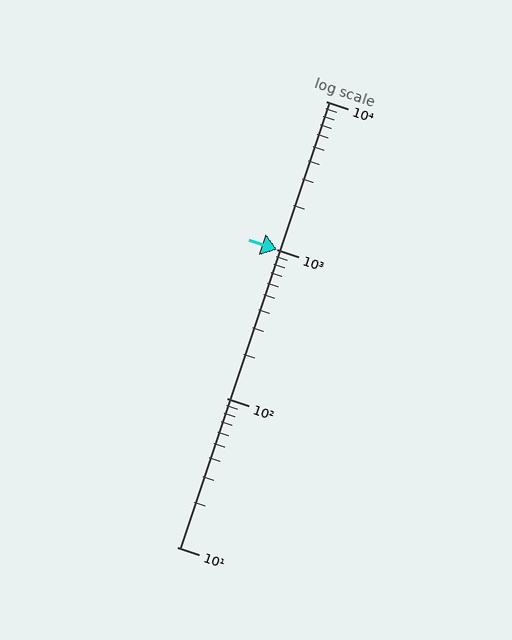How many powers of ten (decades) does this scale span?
The scale spans 3 decades, from 10 to 10000.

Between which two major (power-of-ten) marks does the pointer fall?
The pointer is between 1000 and 10000.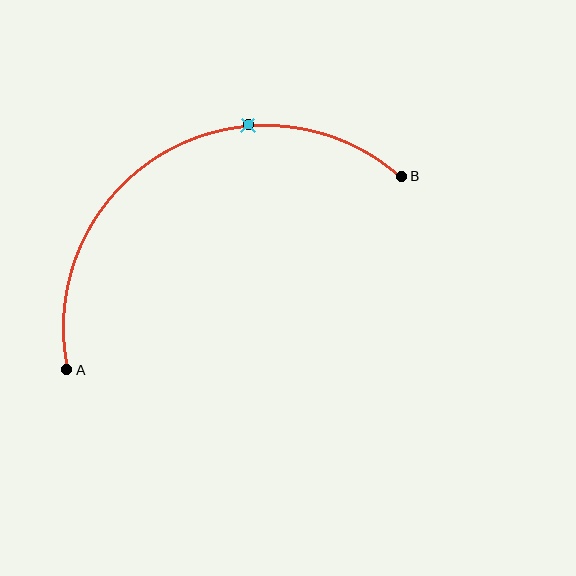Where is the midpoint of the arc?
The arc midpoint is the point on the curve farthest from the straight line joining A and B. It sits above that line.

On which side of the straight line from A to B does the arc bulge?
The arc bulges above the straight line connecting A and B.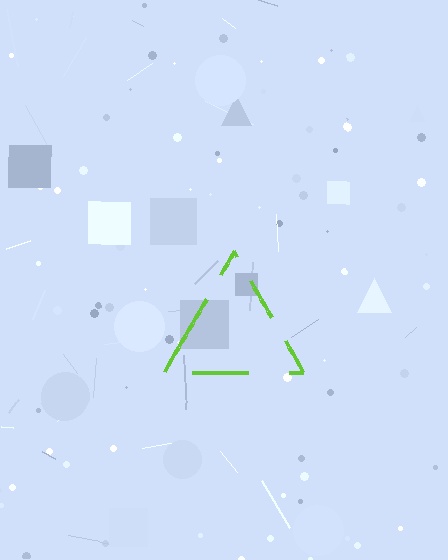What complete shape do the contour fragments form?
The contour fragments form a triangle.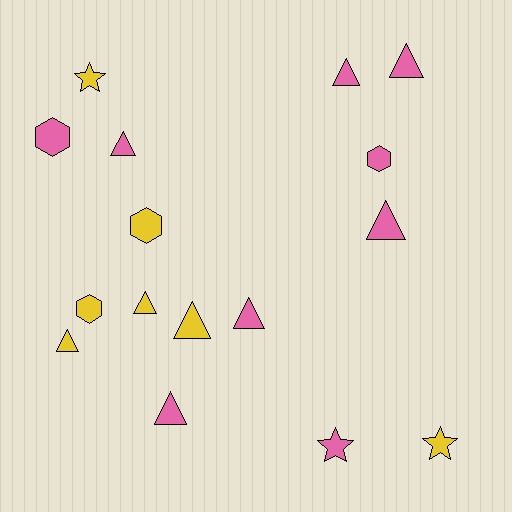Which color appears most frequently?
Pink, with 9 objects.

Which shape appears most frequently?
Triangle, with 9 objects.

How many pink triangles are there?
There are 6 pink triangles.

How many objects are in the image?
There are 16 objects.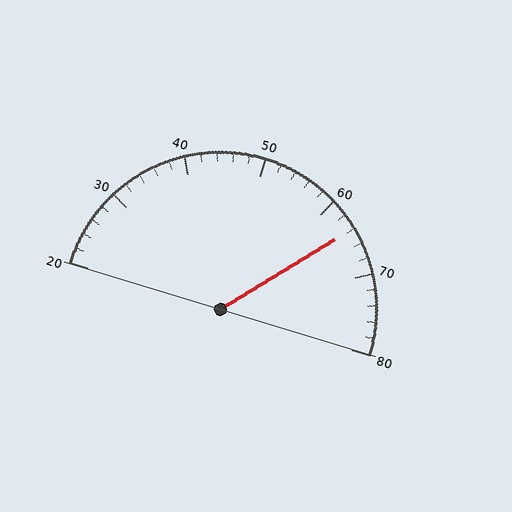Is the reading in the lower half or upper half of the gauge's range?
The reading is in the upper half of the range (20 to 80).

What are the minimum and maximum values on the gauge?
The gauge ranges from 20 to 80.